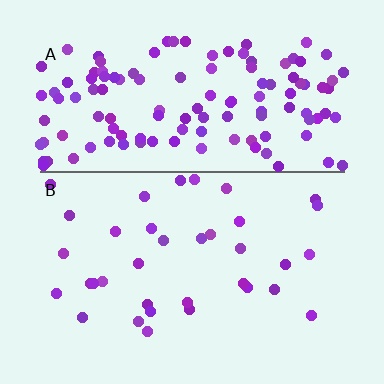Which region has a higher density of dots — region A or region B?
A (the top).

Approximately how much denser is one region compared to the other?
Approximately 3.7× — region A over region B.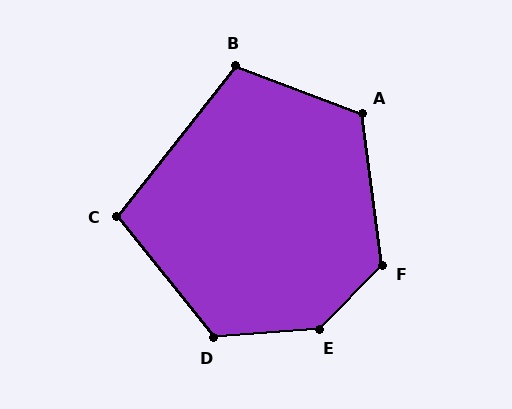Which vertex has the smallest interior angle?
C, at approximately 103 degrees.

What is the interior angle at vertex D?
Approximately 124 degrees (obtuse).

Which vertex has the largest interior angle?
E, at approximately 139 degrees.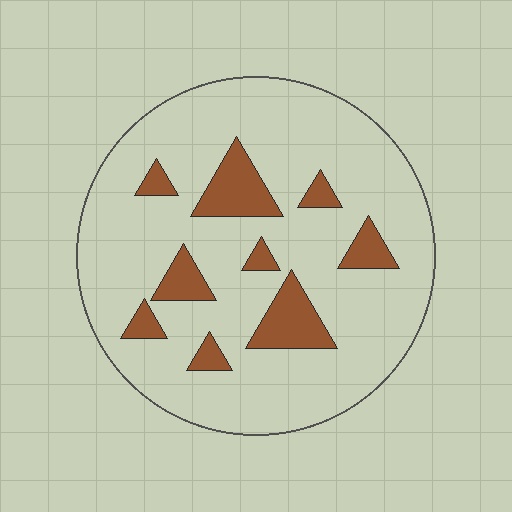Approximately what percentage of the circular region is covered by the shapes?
Approximately 15%.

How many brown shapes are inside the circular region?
9.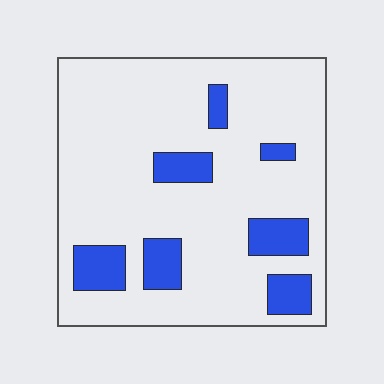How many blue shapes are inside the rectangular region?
7.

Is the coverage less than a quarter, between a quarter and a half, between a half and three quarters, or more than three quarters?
Less than a quarter.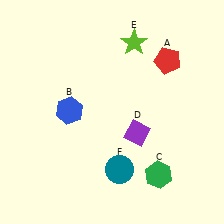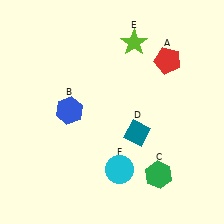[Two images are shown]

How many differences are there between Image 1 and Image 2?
There are 2 differences between the two images.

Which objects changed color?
D changed from purple to teal. F changed from teal to cyan.